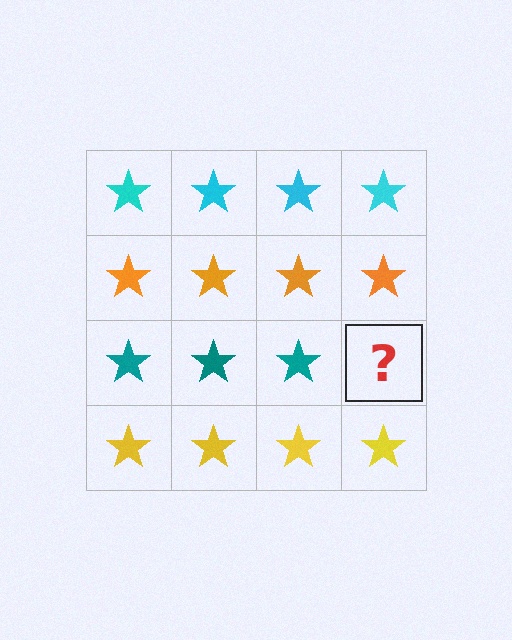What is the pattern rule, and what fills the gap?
The rule is that each row has a consistent color. The gap should be filled with a teal star.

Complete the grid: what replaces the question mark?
The question mark should be replaced with a teal star.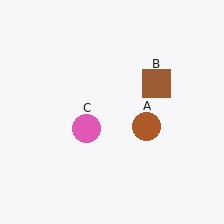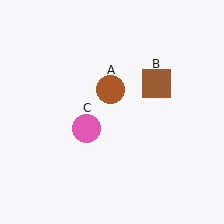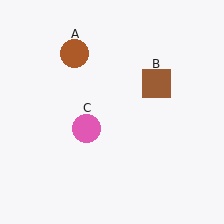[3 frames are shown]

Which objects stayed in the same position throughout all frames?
Brown square (object B) and pink circle (object C) remained stationary.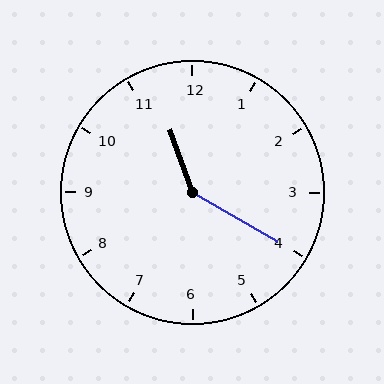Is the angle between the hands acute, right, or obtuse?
It is obtuse.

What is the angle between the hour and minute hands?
Approximately 140 degrees.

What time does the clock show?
11:20.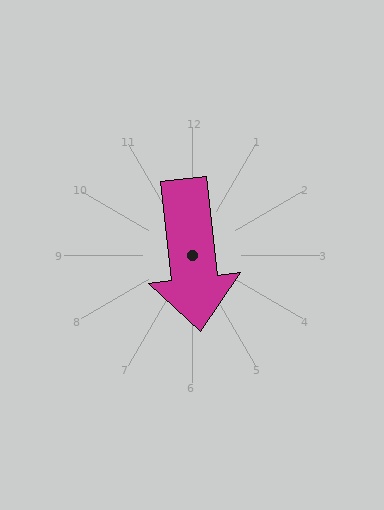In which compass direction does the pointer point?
South.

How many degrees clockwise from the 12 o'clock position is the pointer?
Approximately 174 degrees.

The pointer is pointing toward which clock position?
Roughly 6 o'clock.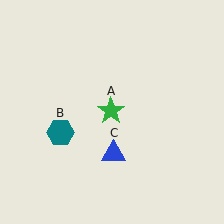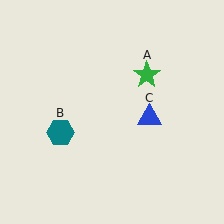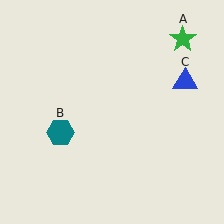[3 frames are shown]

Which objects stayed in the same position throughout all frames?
Teal hexagon (object B) remained stationary.